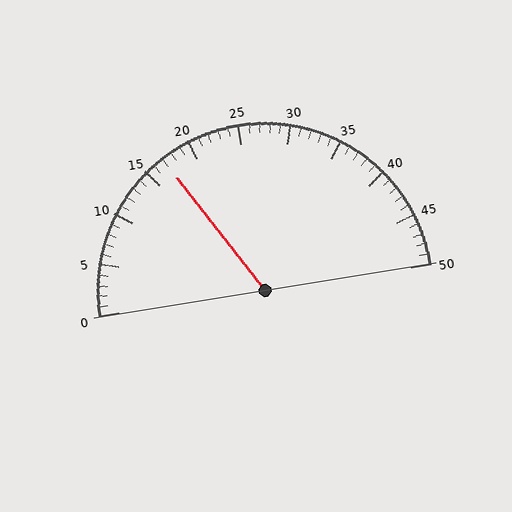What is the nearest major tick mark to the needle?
The nearest major tick mark is 15.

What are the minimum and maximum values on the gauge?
The gauge ranges from 0 to 50.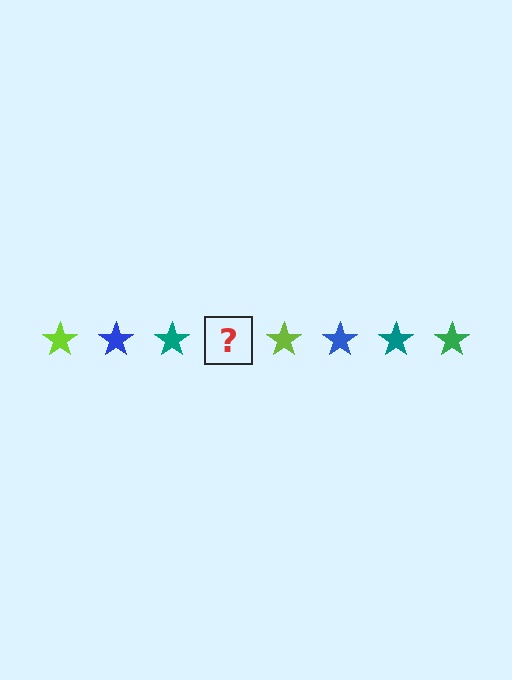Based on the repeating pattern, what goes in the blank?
The blank should be a green star.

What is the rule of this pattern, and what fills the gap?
The rule is that the pattern cycles through lime, blue, teal, green stars. The gap should be filled with a green star.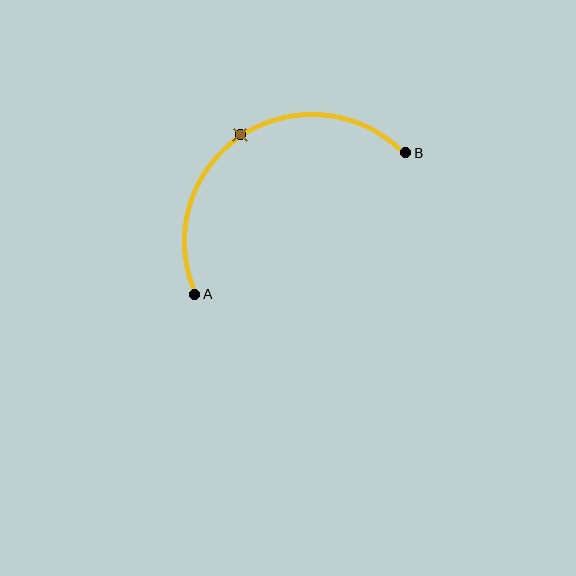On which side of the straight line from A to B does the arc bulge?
The arc bulges above and to the left of the straight line connecting A and B.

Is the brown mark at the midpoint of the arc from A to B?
Yes. The brown mark lies on the arc at equal arc-length from both A and B — it is the arc midpoint.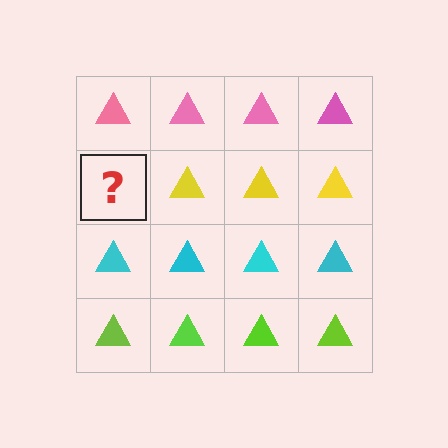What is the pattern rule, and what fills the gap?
The rule is that each row has a consistent color. The gap should be filled with a yellow triangle.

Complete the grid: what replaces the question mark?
The question mark should be replaced with a yellow triangle.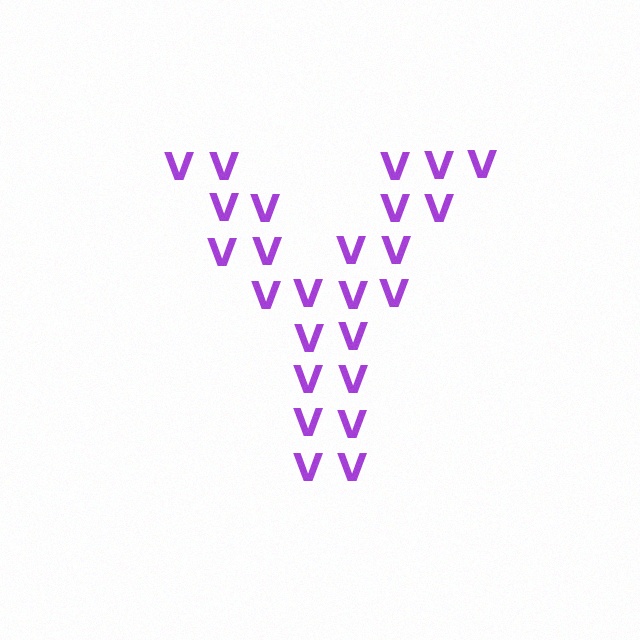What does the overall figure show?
The overall figure shows the letter Y.